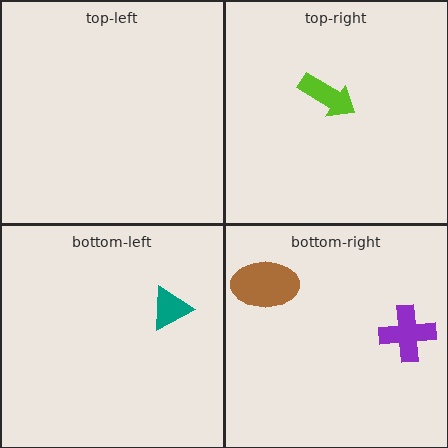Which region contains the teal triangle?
The bottom-left region.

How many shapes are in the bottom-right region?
2.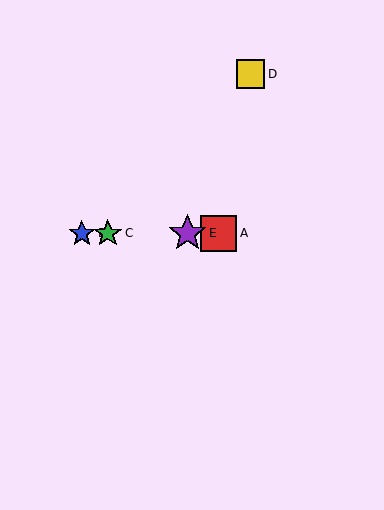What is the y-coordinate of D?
Object D is at y≈74.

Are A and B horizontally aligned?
Yes, both are at y≈233.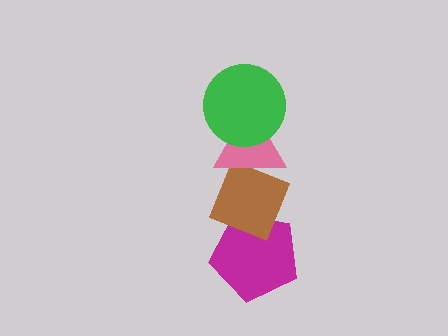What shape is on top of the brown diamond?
The pink triangle is on top of the brown diamond.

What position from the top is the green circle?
The green circle is 1st from the top.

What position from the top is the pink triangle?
The pink triangle is 2nd from the top.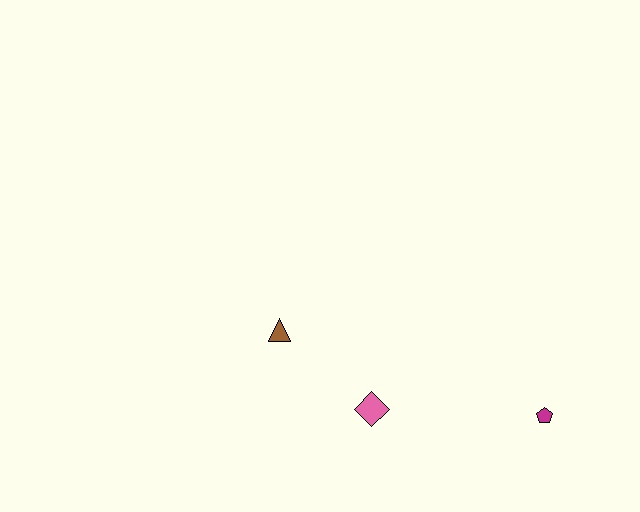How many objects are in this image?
There are 3 objects.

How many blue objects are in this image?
There are no blue objects.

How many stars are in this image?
There are no stars.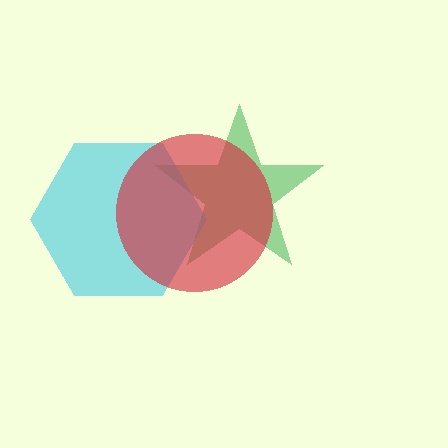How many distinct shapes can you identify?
There are 3 distinct shapes: a green star, a cyan hexagon, a red circle.